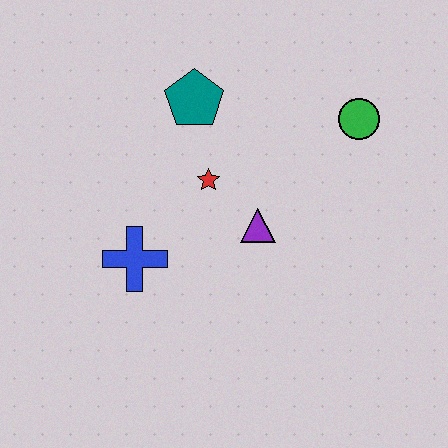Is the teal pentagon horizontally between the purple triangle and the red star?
No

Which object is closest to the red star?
The purple triangle is closest to the red star.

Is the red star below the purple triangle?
No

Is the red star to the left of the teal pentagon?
No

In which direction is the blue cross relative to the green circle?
The blue cross is to the left of the green circle.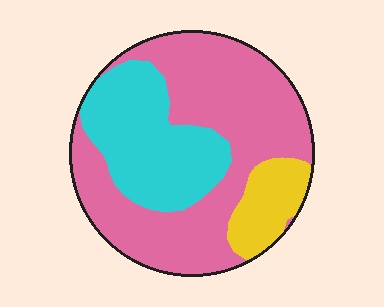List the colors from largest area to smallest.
From largest to smallest: pink, cyan, yellow.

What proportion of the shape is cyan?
Cyan takes up between a sixth and a third of the shape.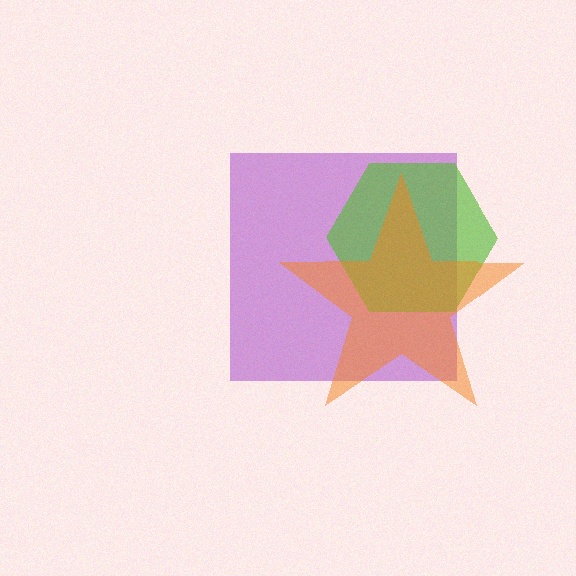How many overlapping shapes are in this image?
There are 3 overlapping shapes in the image.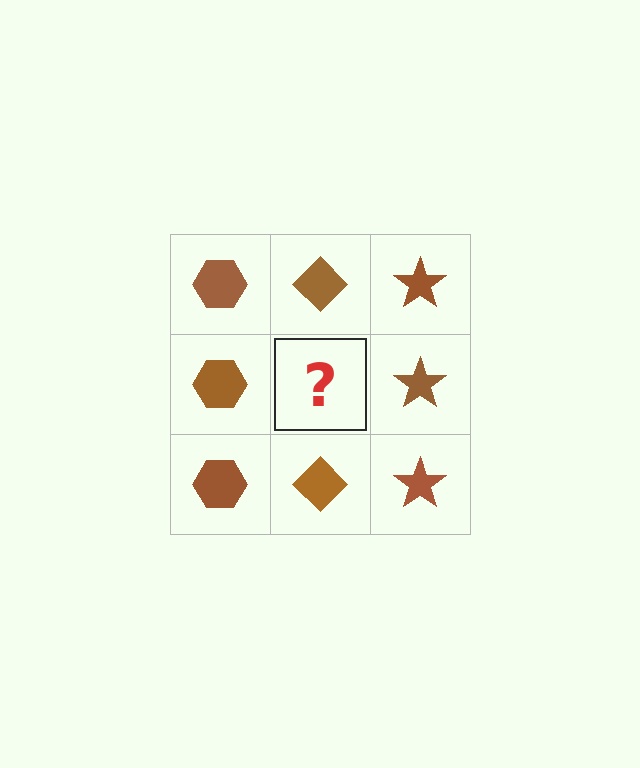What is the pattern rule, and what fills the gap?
The rule is that each column has a consistent shape. The gap should be filled with a brown diamond.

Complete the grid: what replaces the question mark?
The question mark should be replaced with a brown diamond.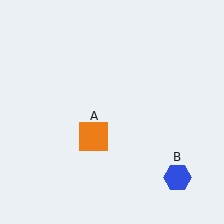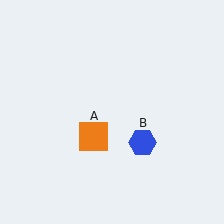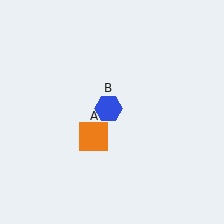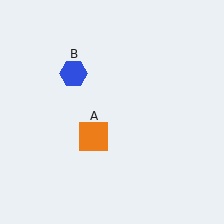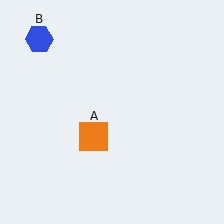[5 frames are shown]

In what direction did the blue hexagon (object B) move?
The blue hexagon (object B) moved up and to the left.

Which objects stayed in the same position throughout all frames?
Orange square (object A) remained stationary.